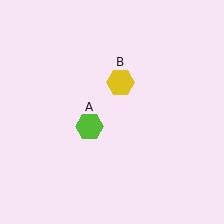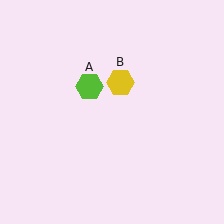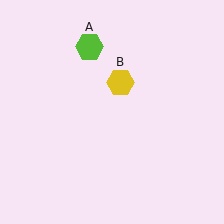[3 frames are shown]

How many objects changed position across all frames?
1 object changed position: lime hexagon (object A).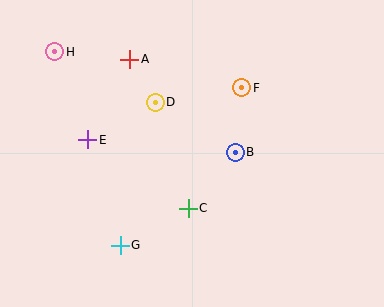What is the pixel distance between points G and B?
The distance between G and B is 148 pixels.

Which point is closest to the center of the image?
Point B at (235, 152) is closest to the center.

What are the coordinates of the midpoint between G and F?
The midpoint between G and F is at (181, 167).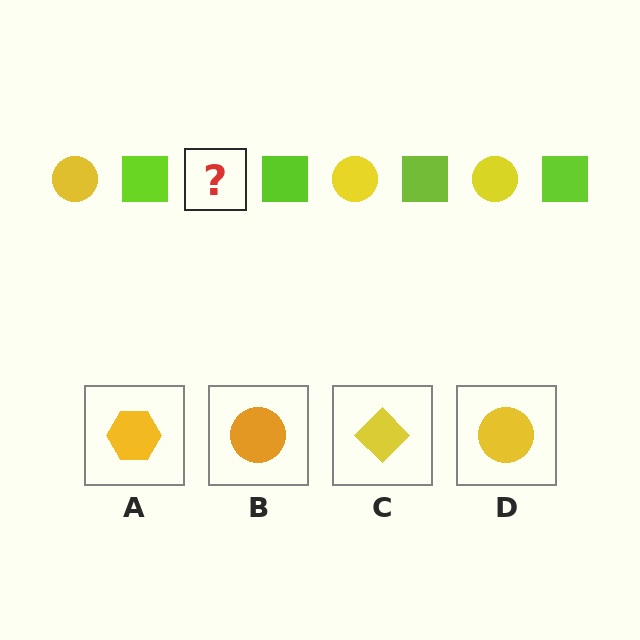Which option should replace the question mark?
Option D.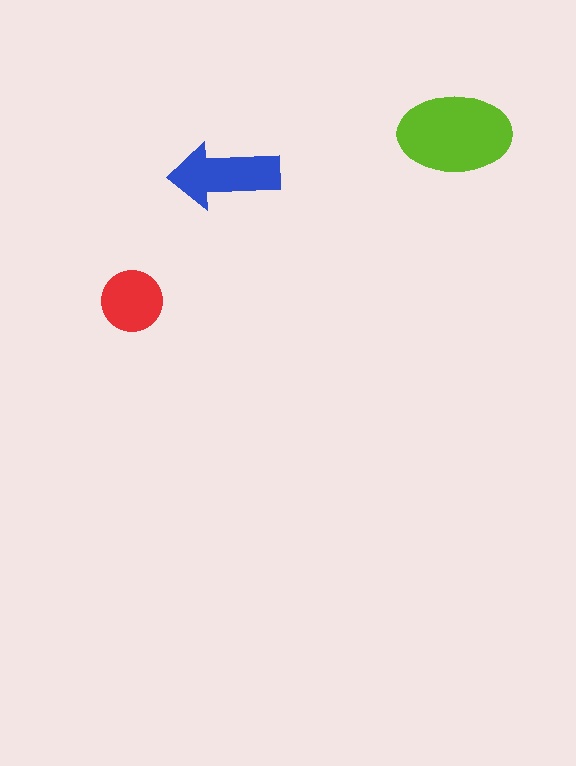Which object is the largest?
The lime ellipse.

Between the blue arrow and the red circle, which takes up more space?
The blue arrow.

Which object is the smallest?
The red circle.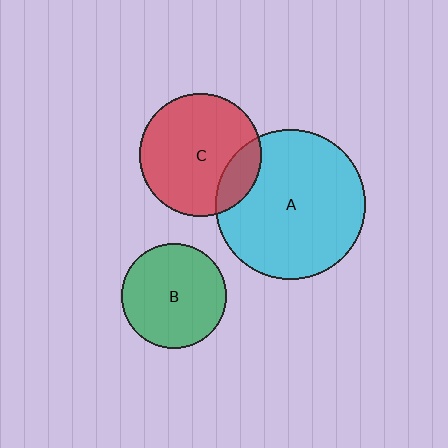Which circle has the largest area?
Circle A (cyan).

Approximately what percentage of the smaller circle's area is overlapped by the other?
Approximately 15%.